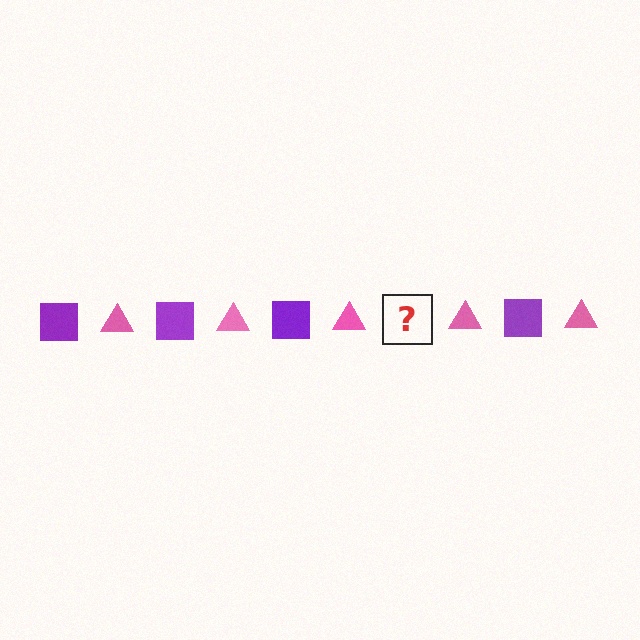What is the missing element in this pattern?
The missing element is a purple square.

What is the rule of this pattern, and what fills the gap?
The rule is that the pattern alternates between purple square and pink triangle. The gap should be filled with a purple square.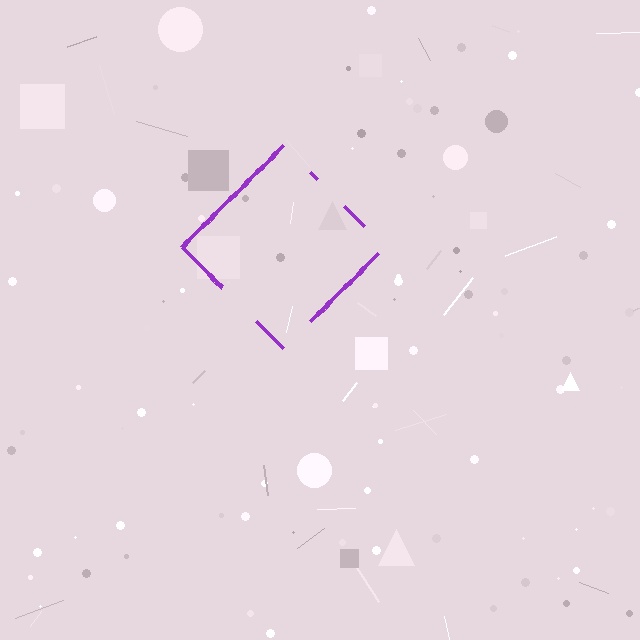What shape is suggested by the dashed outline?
The dashed outline suggests a diamond.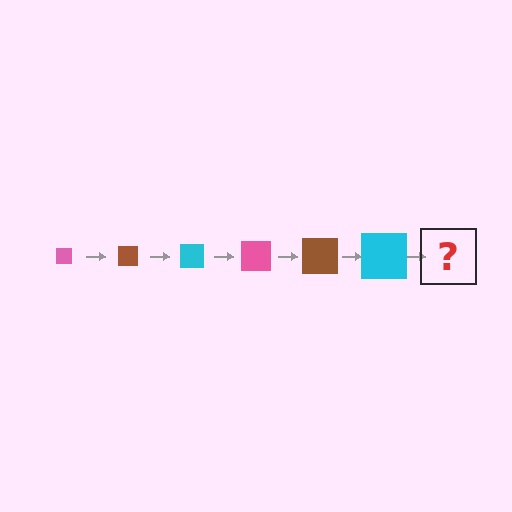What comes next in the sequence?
The next element should be a pink square, larger than the previous one.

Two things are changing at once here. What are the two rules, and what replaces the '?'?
The two rules are that the square grows larger each step and the color cycles through pink, brown, and cyan. The '?' should be a pink square, larger than the previous one.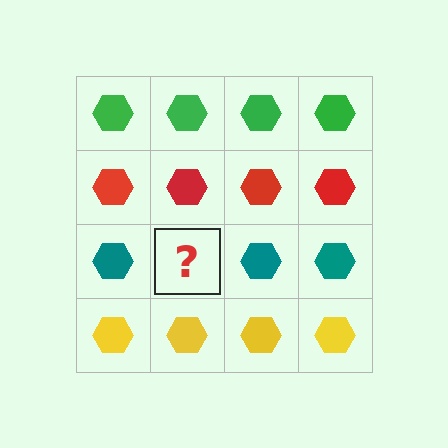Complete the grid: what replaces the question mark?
The question mark should be replaced with a teal hexagon.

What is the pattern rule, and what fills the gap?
The rule is that each row has a consistent color. The gap should be filled with a teal hexagon.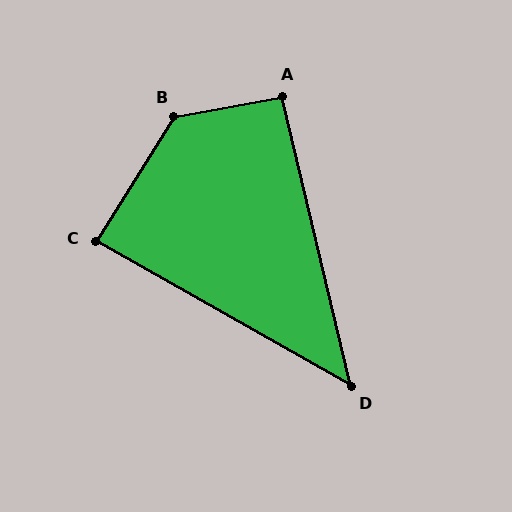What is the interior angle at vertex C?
Approximately 87 degrees (approximately right).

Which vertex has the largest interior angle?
B, at approximately 133 degrees.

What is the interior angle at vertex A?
Approximately 93 degrees (approximately right).